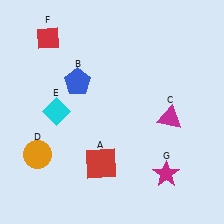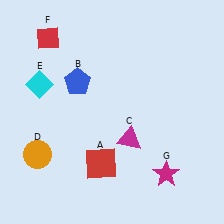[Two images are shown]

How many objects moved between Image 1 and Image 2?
2 objects moved between the two images.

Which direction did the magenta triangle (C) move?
The magenta triangle (C) moved left.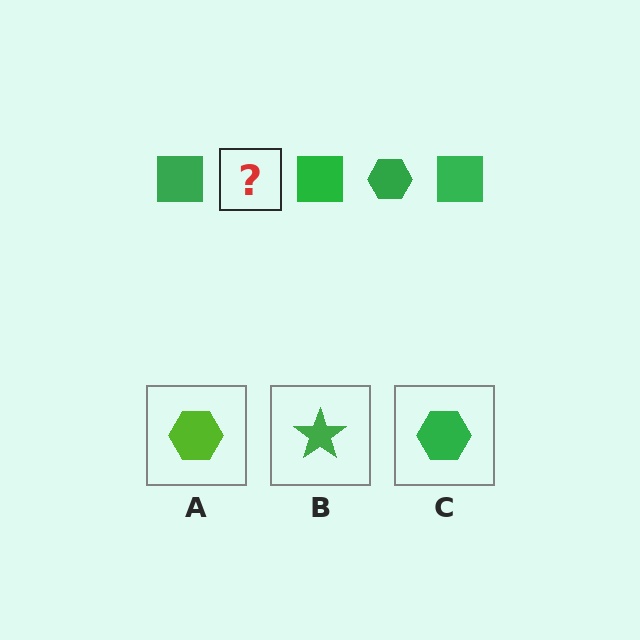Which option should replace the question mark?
Option C.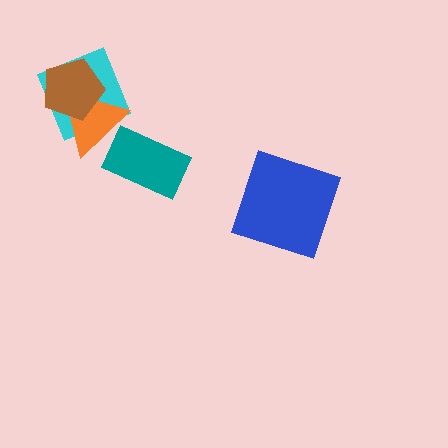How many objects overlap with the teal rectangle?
1 object overlaps with the teal rectangle.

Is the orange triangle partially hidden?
Yes, it is partially covered by another shape.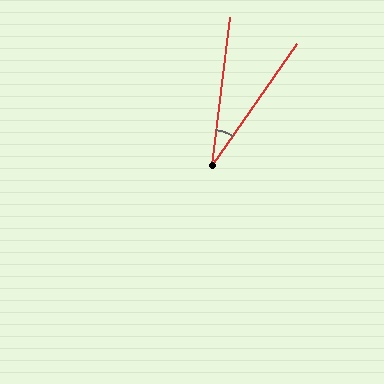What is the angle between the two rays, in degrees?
Approximately 28 degrees.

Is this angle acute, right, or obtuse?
It is acute.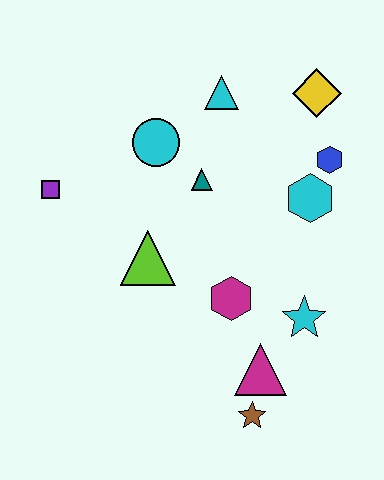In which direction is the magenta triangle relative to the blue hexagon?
The magenta triangle is below the blue hexagon.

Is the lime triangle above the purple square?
No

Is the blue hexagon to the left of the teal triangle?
No